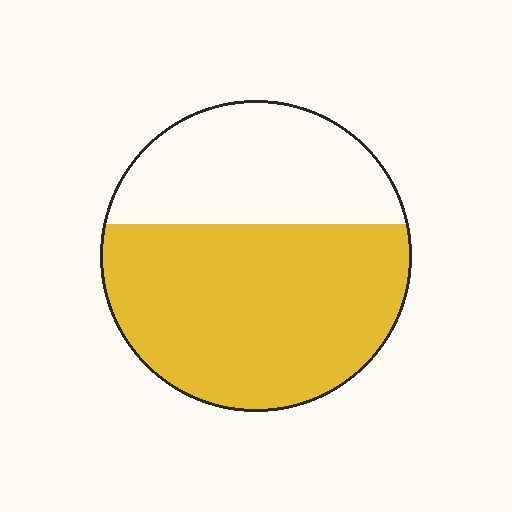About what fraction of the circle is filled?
About five eighths (5/8).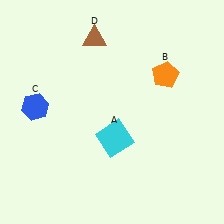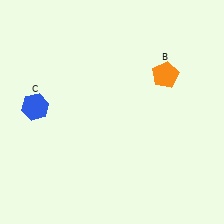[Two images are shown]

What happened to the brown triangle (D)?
The brown triangle (D) was removed in Image 2. It was in the top-left area of Image 1.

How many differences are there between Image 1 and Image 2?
There are 2 differences between the two images.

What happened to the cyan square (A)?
The cyan square (A) was removed in Image 2. It was in the bottom-right area of Image 1.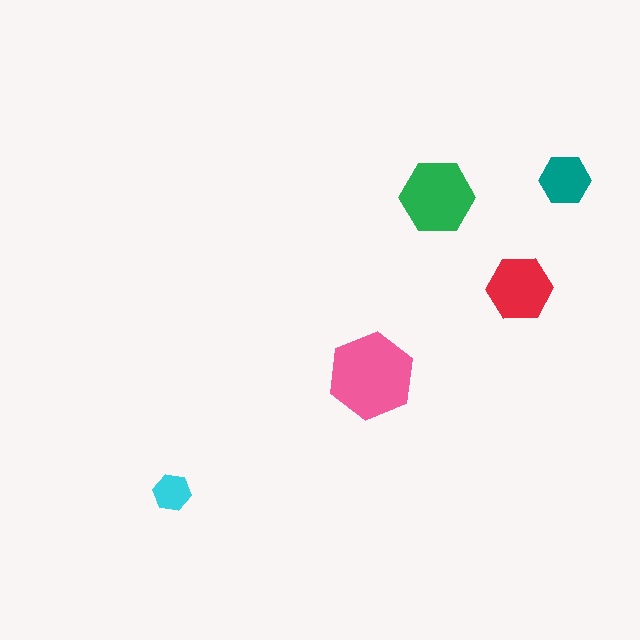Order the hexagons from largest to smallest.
the pink one, the green one, the red one, the teal one, the cyan one.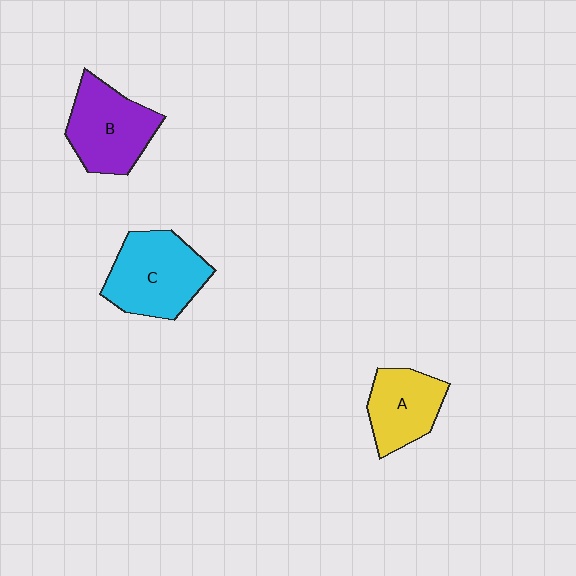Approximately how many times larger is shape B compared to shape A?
Approximately 1.2 times.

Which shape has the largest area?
Shape C (cyan).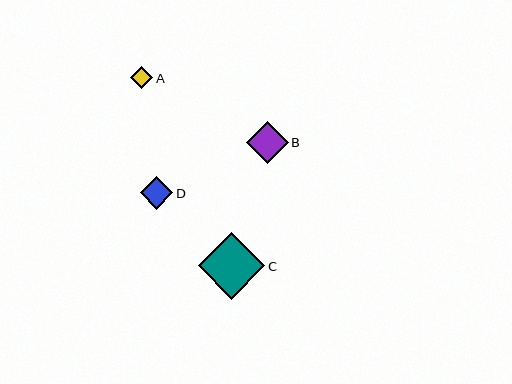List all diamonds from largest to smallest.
From largest to smallest: C, B, D, A.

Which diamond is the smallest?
Diamond A is the smallest with a size of approximately 22 pixels.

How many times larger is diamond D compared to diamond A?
Diamond D is approximately 1.5 times the size of diamond A.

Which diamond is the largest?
Diamond C is the largest with a size of approximately 67 pixels.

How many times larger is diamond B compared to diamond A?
Diamond B is approximately 1.9 times the size of diamond A.